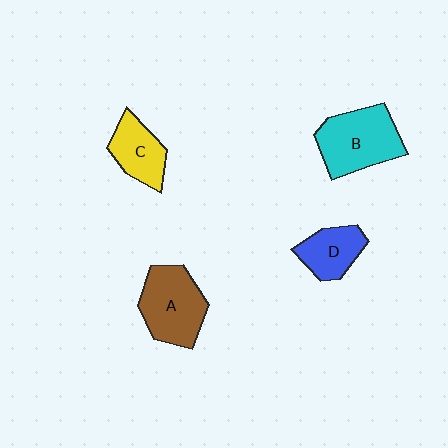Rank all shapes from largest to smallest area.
From largest to smallest: B (cyan), A (brown), C (yellow), D (blue).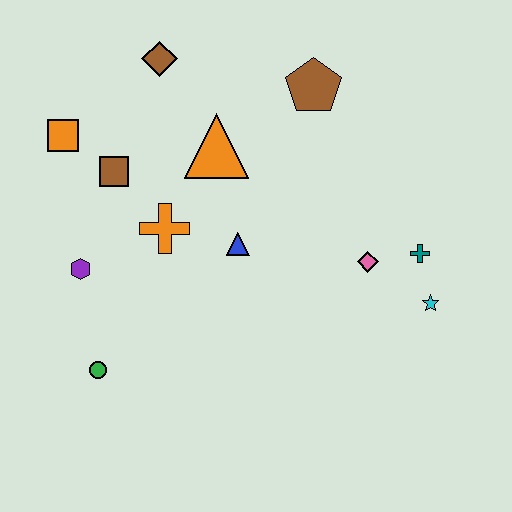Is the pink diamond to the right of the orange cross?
Yes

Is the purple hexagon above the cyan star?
Yes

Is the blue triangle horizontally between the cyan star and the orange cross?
Yes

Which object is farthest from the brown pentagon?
The green circle is farthest from the brown pentagon.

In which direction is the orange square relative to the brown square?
The orange square is to the left of the brown square.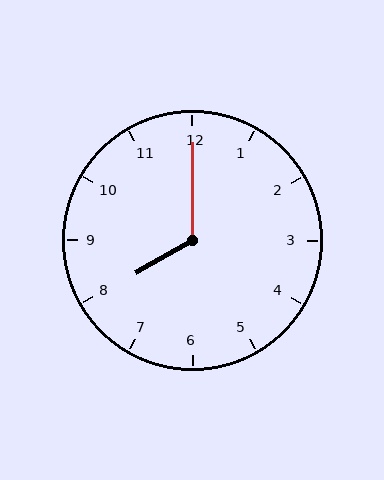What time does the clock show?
8:00.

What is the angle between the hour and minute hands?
Approximately 120 degrees.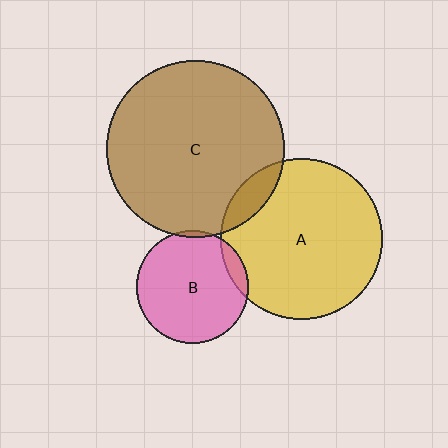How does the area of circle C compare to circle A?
Approximately 1.2 times.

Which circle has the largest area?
Circle C (brown).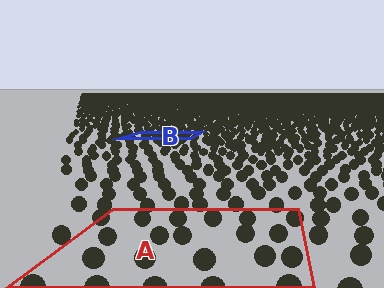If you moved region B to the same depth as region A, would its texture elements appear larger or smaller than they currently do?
They would appear larger. At a closer depth, the same texture elements are projected at a bigger on-screen size.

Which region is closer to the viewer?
Region A is closer. The texture elements there are larger and more spread out.